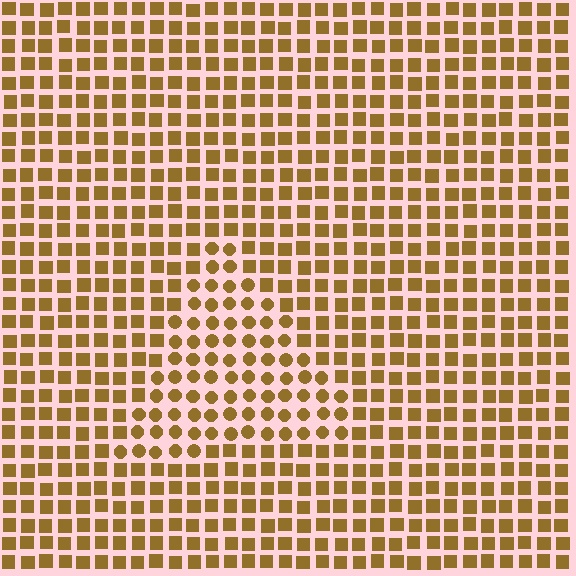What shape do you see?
I see a triangle.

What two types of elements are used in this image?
The image uses circles inside the triangle region and squares outside it.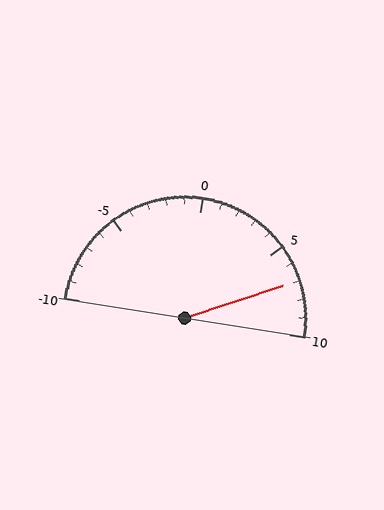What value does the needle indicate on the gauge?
The needle indicates approximately 7.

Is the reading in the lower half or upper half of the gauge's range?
The reading is in the upper half of the range (-10 to 10).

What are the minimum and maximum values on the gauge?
The gauge ranges from -10 to 10.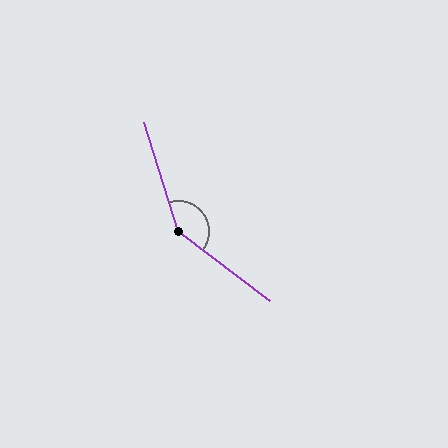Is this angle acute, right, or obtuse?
It is obtuse.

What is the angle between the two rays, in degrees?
Approximately 145 degrees.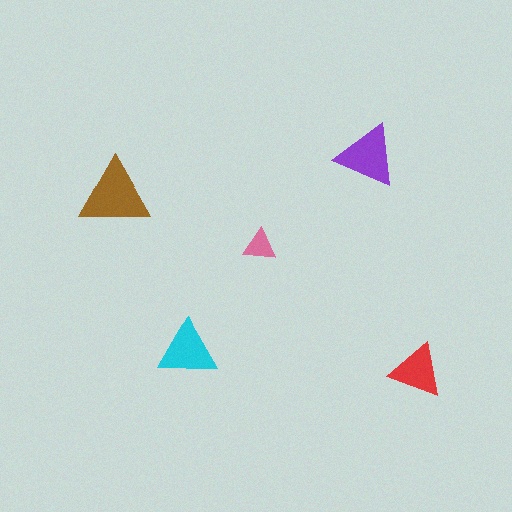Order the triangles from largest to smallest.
the brown one, the purple one, the cyan one, the red one, the pink one.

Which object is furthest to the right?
The red triangle is rightmost.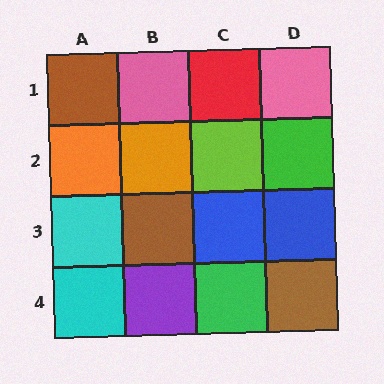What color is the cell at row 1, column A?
Brown.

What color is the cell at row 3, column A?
Cyan.